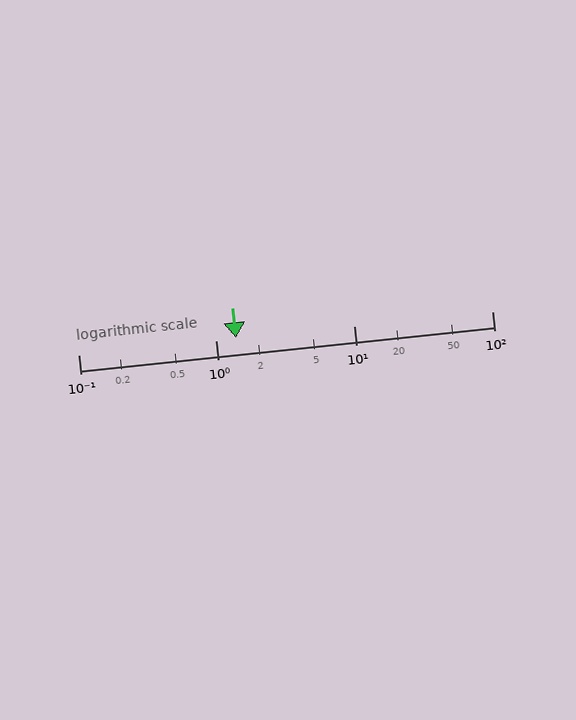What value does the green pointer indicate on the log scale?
The pointer indicates approximately 1.4.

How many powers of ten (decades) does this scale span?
The scale spans 3 decades, from 0.1 to 100.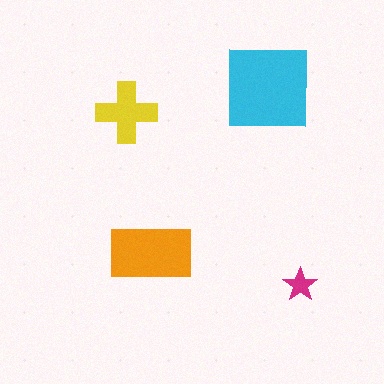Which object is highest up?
The cyan square is topmost.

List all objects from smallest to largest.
The magenta star, the yellow cross, the orange rectangle, the cyan square.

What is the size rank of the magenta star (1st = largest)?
4th.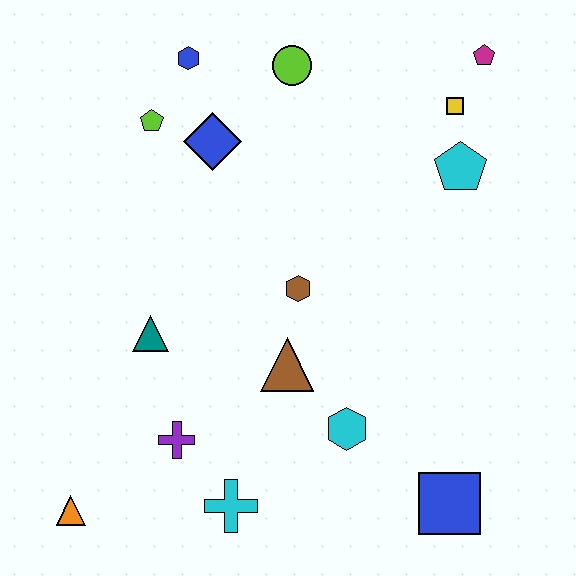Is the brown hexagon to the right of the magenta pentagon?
No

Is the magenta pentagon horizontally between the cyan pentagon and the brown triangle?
No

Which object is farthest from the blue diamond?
The blue square is farthest from the blue diamond.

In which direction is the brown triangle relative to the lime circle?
The brown triangle is below the lime circle.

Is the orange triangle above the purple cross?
No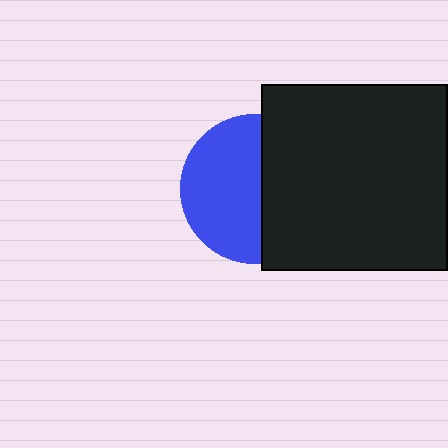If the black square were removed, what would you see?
You would see the complete blue circle.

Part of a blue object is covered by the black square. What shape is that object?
It is a circle.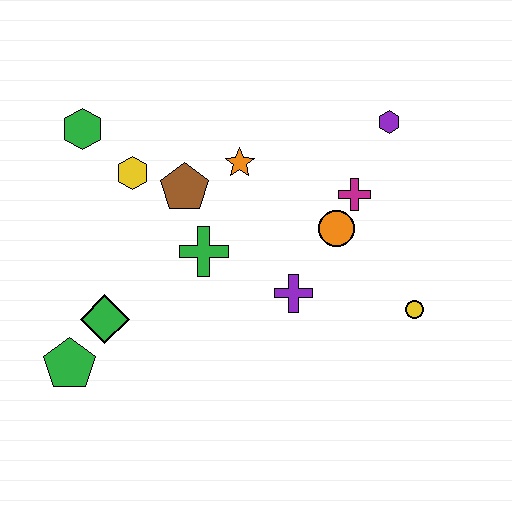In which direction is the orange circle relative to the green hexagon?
The orange circle is to the right of the green hexagon.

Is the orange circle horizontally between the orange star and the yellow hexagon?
No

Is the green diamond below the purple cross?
Yes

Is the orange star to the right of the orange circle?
No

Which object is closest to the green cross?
The brown pentagon is closest to the green cross.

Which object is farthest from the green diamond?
The purple hexagon is farthest from the green diamond.